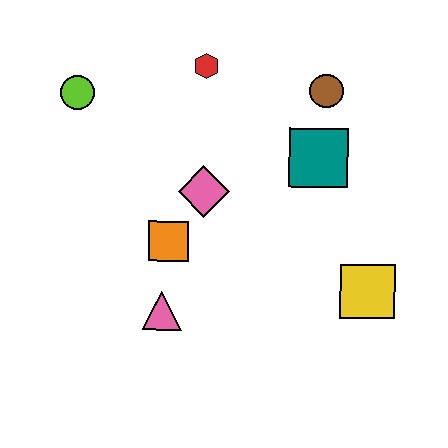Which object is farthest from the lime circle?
The yellow square is farthest from the lime circle.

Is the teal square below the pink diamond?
No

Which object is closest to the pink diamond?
The orange square is closest to the pink diamond.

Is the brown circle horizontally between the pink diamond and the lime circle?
No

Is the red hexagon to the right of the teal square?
No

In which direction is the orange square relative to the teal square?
The orange square is to the left of the teal square.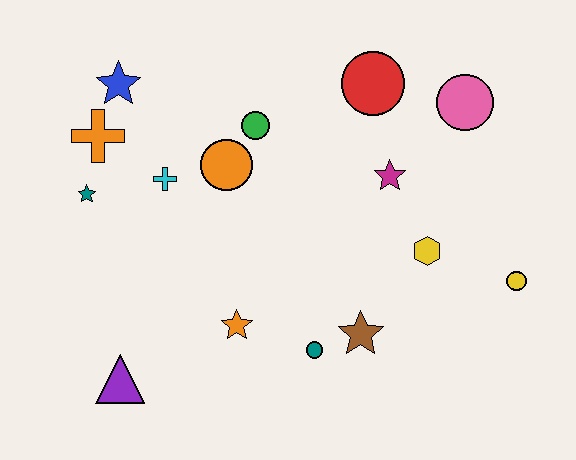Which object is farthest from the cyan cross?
The yellow circle is farthest from the cyan cross.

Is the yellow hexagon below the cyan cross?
Yes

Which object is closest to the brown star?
The teal circle is closest to the brown star.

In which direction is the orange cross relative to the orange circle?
The orange cross is to the left of the orange circle.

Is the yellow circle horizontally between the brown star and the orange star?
No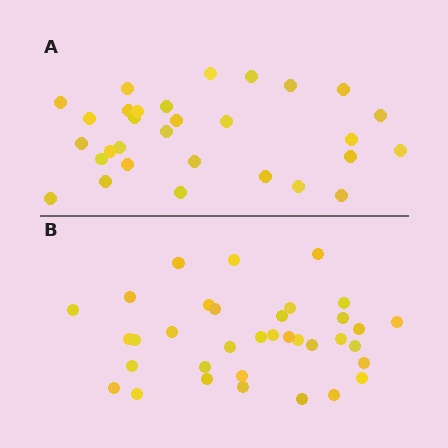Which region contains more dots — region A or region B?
Region B (the bottom region) has more dots.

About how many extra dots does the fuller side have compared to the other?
Region B has about 5 more dots than region A.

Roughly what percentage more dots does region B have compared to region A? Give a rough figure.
About 15% more.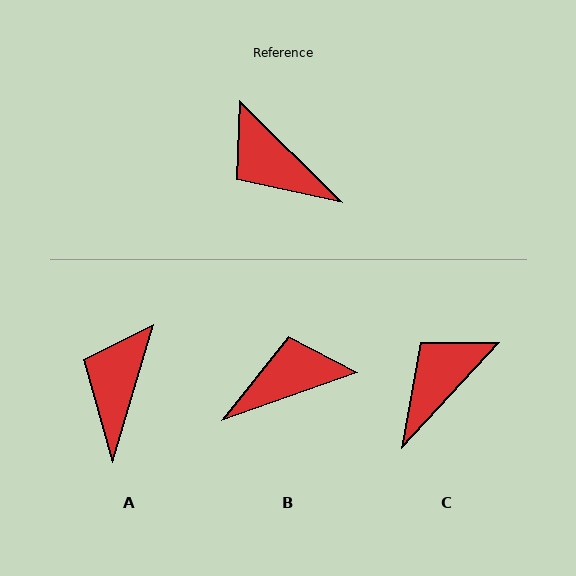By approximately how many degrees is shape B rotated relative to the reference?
Approximately 116 degrees clockwise.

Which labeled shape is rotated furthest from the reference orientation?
B, about 116 degrees away.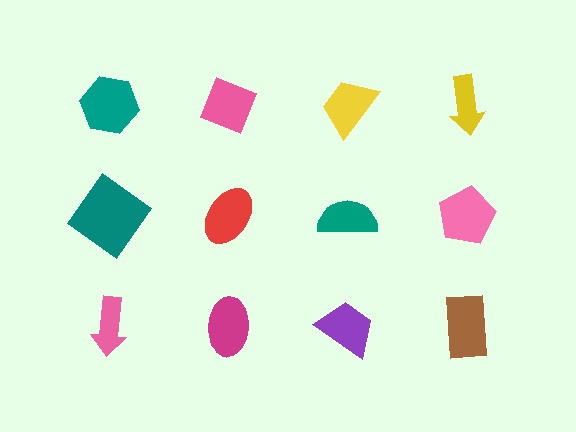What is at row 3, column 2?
A magenta ellipse.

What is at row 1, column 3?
A yellow trapezoid.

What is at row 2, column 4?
A pink pentagon.